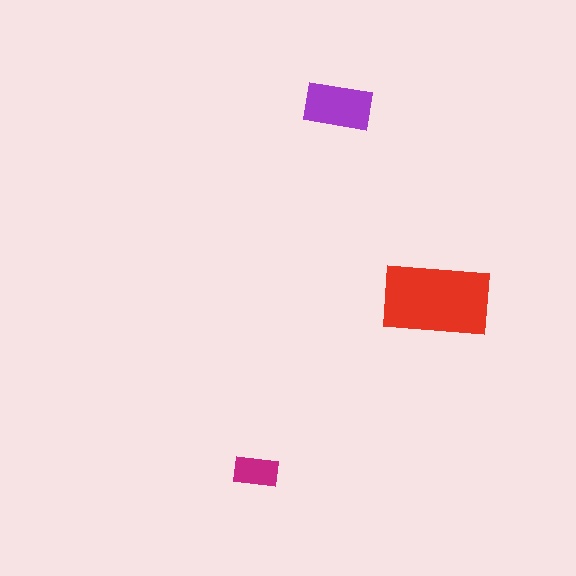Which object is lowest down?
The magenta rectangle is bottommost.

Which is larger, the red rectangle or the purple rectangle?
The red one.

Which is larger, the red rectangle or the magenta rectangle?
The red one.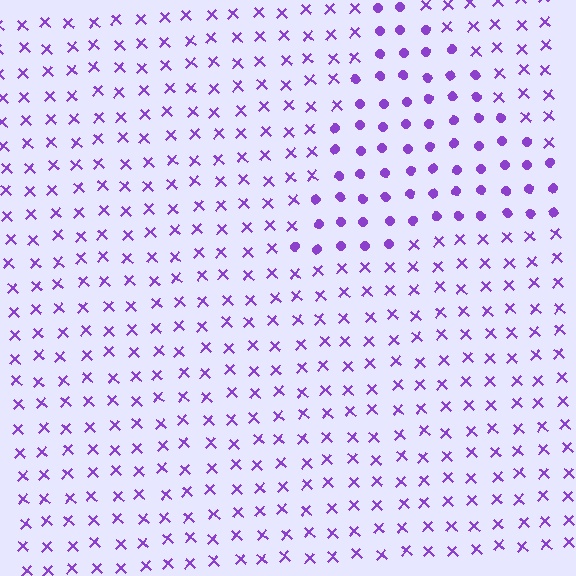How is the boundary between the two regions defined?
The boundary is defined by a change in element shape: circles inside vs. X marks outside. All elements share the same color and spacing.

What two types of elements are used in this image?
The image uses circles inside the triangle region and X marks outside it.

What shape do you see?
I see a triangle.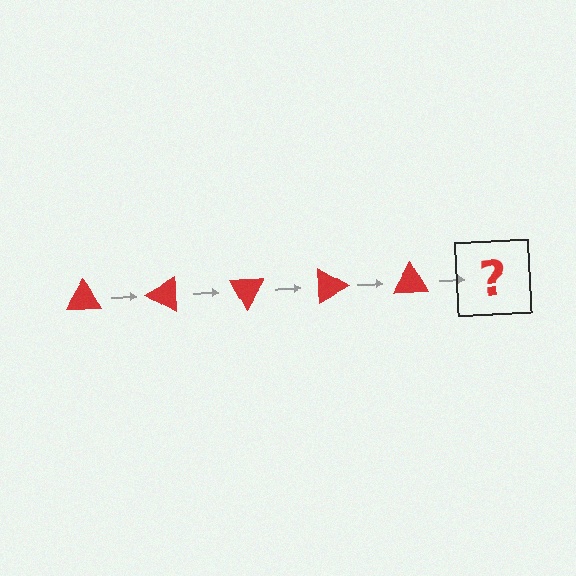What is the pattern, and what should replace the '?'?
The pattern is that the triangle rotates 30 degrees each step. The '?' should be a red triangle rotated 150 degrees.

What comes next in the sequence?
The next element should be a red triangle rotated 150 degrees.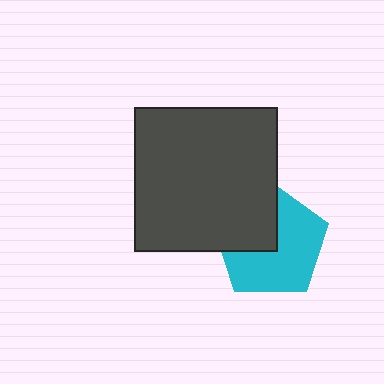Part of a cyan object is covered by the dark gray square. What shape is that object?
It is a pentagon.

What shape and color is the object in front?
The object in front is a dark gray square.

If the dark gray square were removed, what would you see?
You would see the complete cyan pentagon.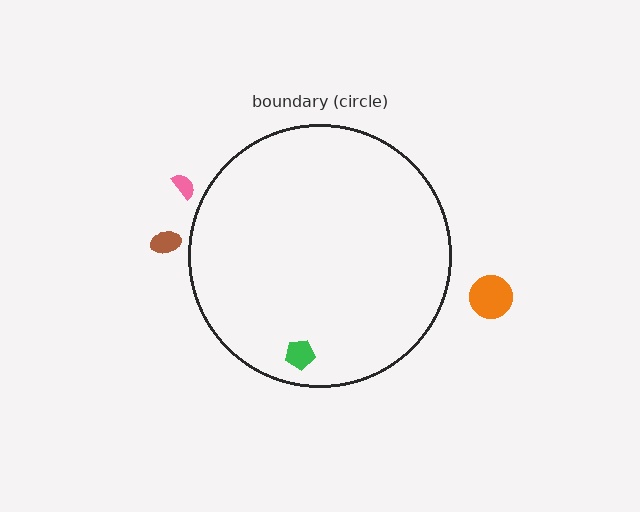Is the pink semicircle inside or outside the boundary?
Outside.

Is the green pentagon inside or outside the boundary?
Inside.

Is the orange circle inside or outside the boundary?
Outside.